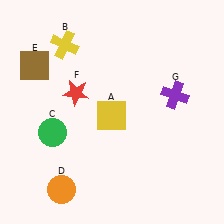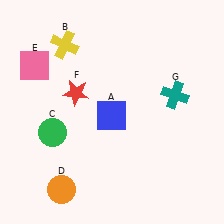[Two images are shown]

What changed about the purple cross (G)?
In Image 1, G is purple. In Image 2, it changed to teal.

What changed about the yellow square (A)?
In Image 1, A is yellow. In Image 2, it changed to blue.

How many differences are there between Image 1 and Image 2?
There are 3 differences between the two images.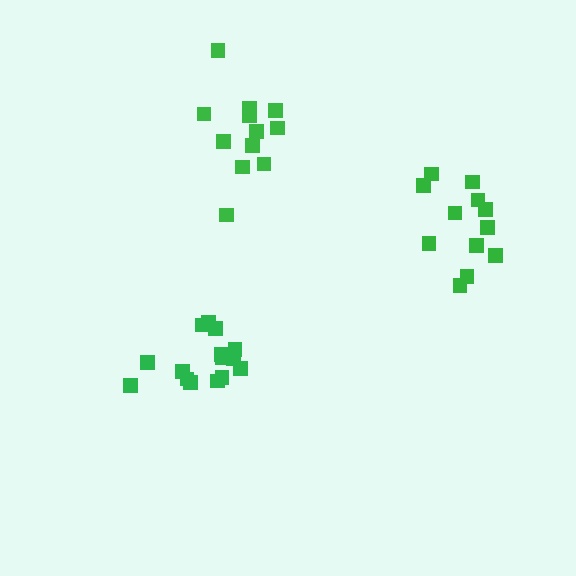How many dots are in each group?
Group 1: 12 dots, Group 2: 15 dots, Group 3: 12 dots (39 total).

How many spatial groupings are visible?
There are 3 spatial groupings.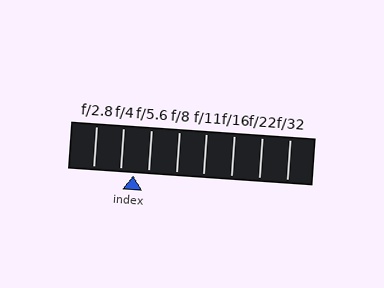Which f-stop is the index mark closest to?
The index mark is closest to f/4.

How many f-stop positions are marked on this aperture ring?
There are 8 f-stop positions marked.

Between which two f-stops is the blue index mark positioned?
The index mark is between f/4 and f/5.6.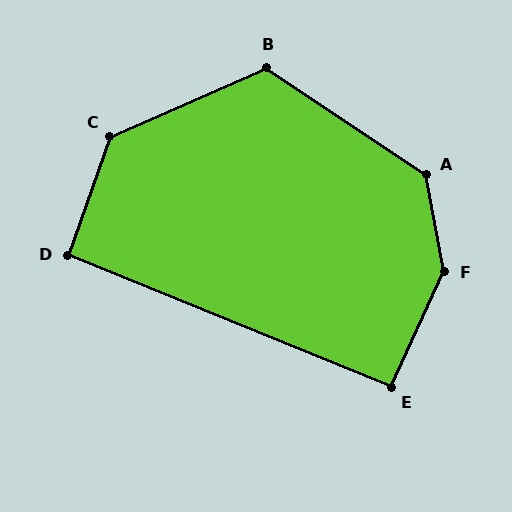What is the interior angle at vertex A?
Approximately 134 degrees (obtuse).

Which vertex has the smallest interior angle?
E, at approximately 92 degrees.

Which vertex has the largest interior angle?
F, at approximately 145 degrees.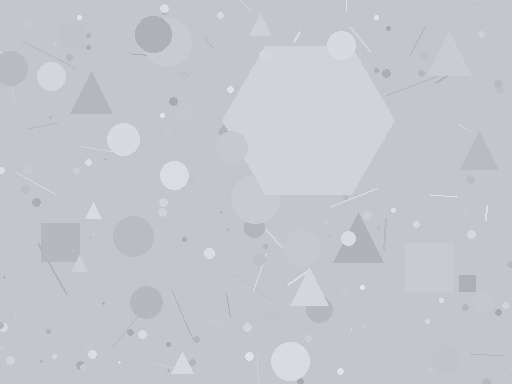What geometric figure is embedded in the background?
A hexagon is embedded in the background.